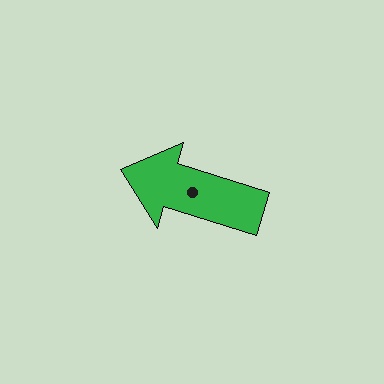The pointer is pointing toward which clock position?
Roughly 10 o'clock.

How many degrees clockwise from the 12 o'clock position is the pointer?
Approximately 287 degrees.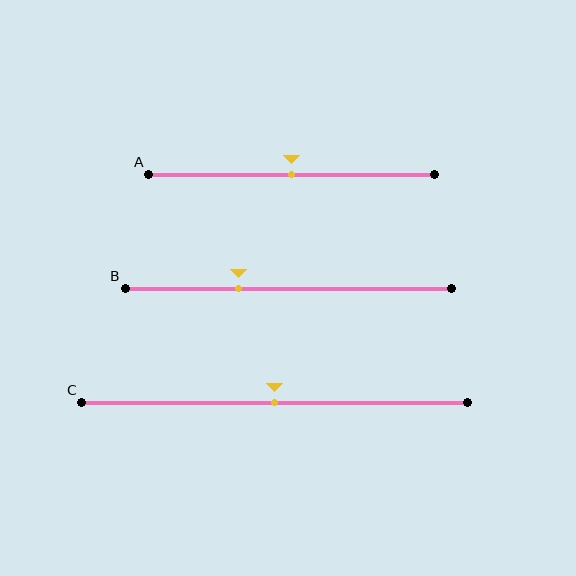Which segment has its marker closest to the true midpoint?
Segment A has its marker closest to the true midpoint.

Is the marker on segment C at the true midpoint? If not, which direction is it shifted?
Yes, the marker on segment C is at the true midpoint.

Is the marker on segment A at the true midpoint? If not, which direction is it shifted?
Yes, the marker on segment A is at the true midpoint.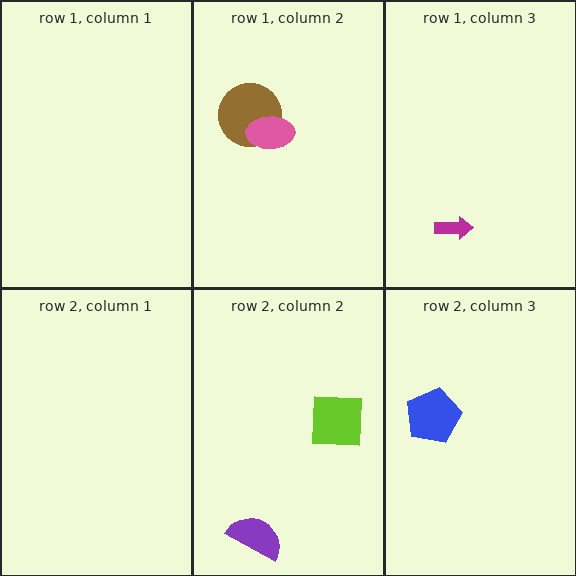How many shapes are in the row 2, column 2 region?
2.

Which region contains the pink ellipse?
The row 1, column 2 region.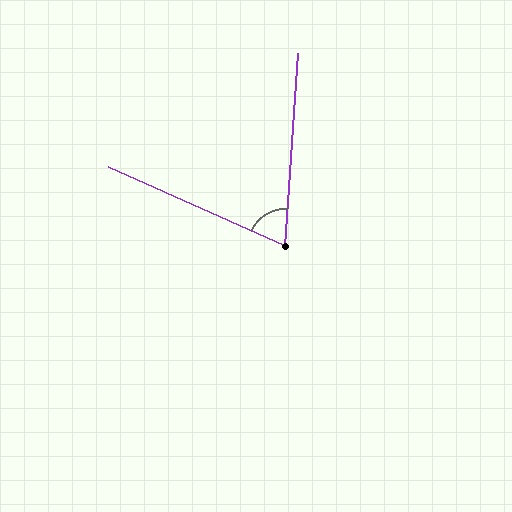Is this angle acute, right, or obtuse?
It is acute.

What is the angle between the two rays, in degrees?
Approximately 70 degrees.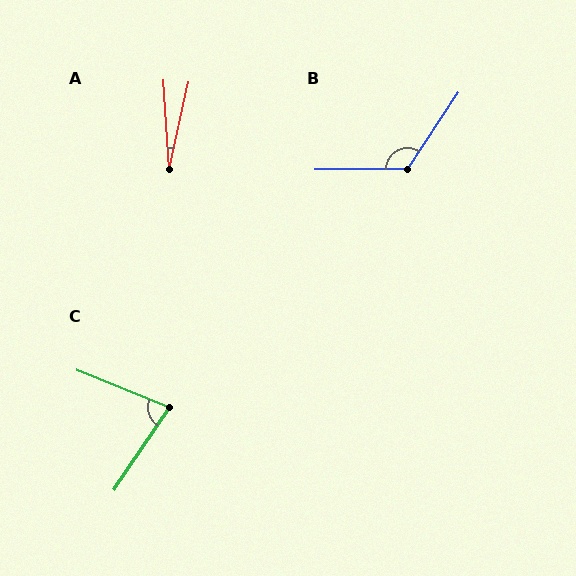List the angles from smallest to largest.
A (16°), C (79°), B (124°).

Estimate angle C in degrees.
Approximately 79 degrees.